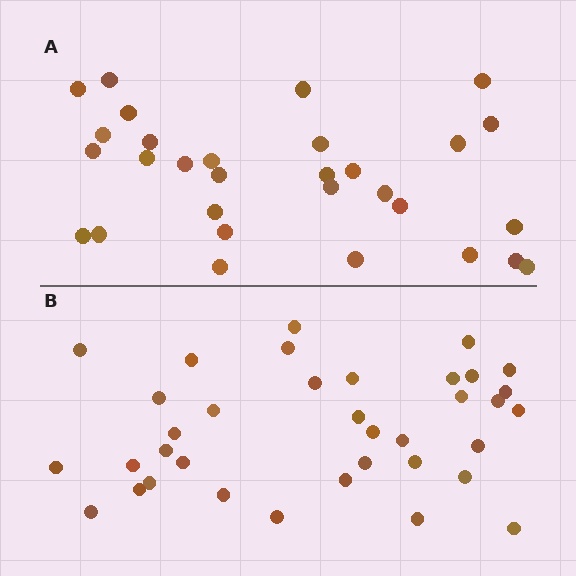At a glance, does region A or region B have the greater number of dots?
Region B (the bottom region) has more dots.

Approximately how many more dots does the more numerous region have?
Region B has about 6 more dots than region A.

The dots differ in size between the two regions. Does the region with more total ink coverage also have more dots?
No. Region A has more total ink coverage because its dots are larger, but region B actually contains more individual dots. Total area can be misleading — the number of items is what matters here.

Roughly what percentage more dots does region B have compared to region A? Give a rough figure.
About 20% more.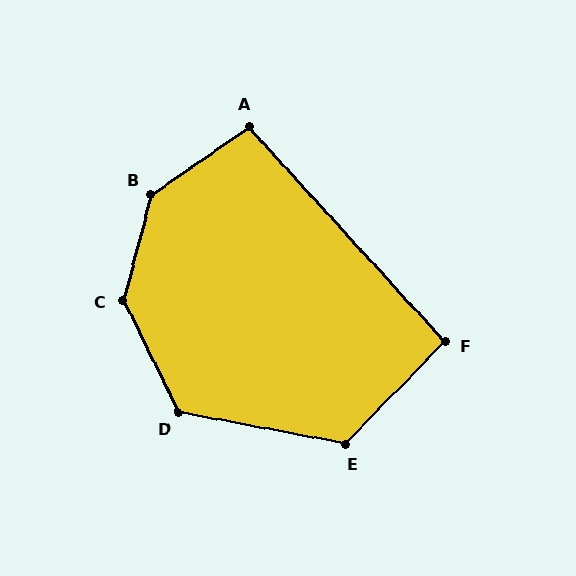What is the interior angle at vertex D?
Approximately 127 degrees (obtuse).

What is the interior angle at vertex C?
Approximately 139 degrees (obtuse).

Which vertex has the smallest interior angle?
F, at approximately 93 degrees.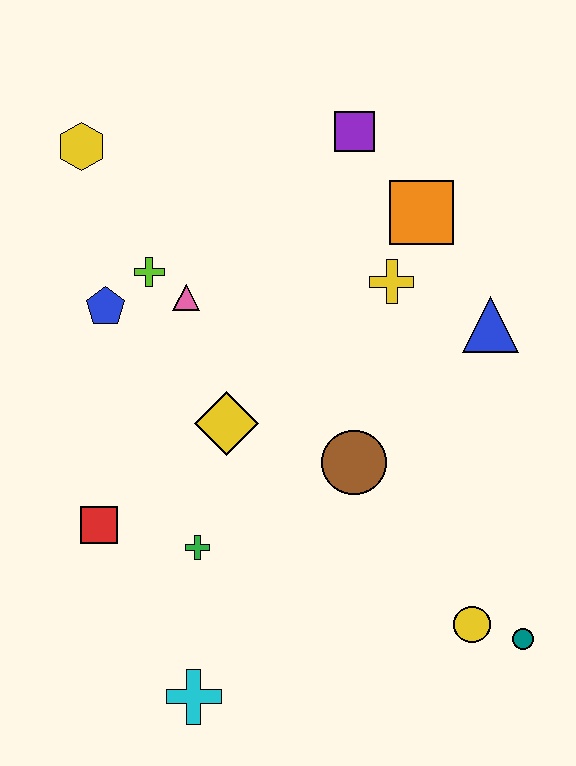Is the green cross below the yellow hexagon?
Yes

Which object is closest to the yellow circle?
The teal circle is closest to the yellow circle.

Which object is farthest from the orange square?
The cyan cross is farthest from the orange square.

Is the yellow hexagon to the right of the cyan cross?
No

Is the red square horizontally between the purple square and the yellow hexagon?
Yes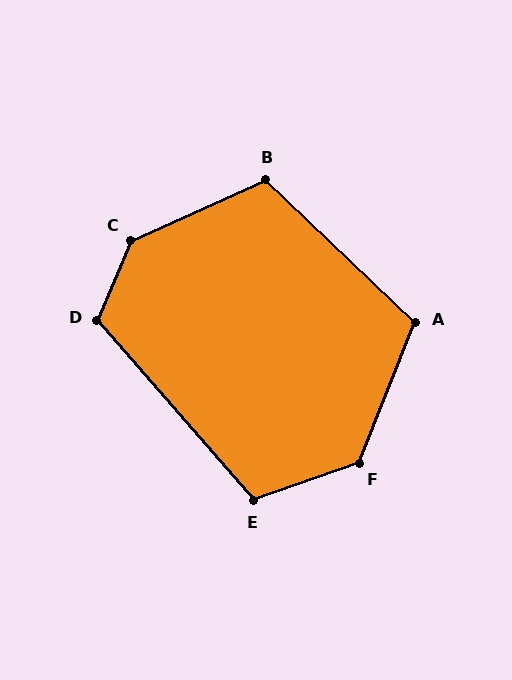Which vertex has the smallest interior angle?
E, at approximately 112 degrees.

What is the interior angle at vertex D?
Approximately 116 degrees (obtuse).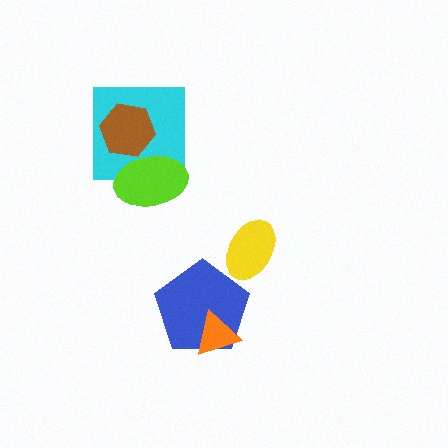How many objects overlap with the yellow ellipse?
0 objects overlap with the yellow ellipse.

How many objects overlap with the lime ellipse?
2 objects overlap with the lime ellipse.